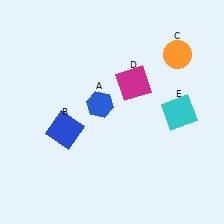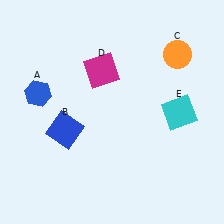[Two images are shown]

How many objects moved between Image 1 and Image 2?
2 objects moved between the two images.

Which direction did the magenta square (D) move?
The magenta square (D) moved left.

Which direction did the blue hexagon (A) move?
The blue hexagon (A) moved left.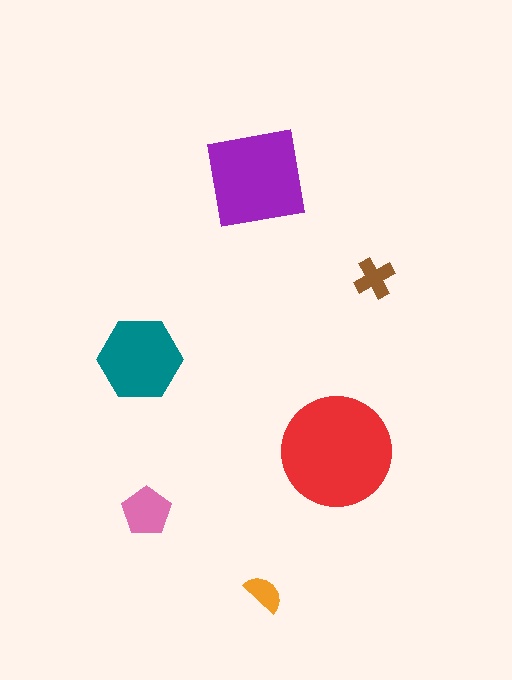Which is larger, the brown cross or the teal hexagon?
The teal hexagon.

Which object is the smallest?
The orange semicircle.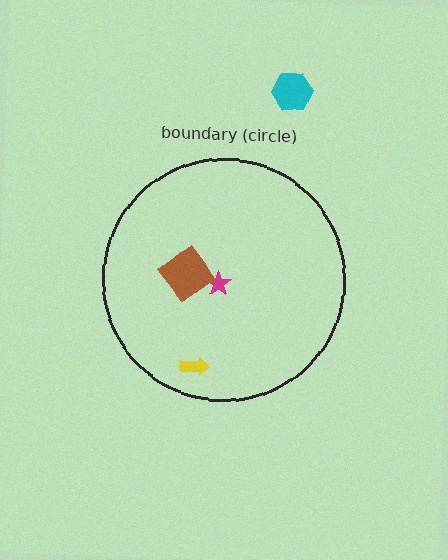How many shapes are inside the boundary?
3 inside, 1 outside.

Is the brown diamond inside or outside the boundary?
Inside.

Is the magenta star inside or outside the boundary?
Inside.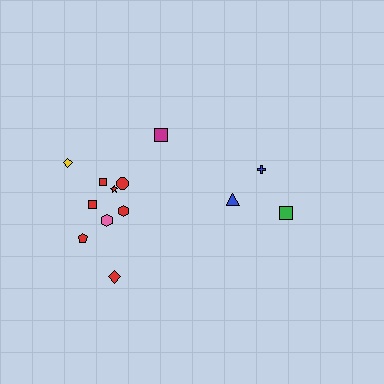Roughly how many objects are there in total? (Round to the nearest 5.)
Roughly 15 objects in total.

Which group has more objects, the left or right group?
The left group.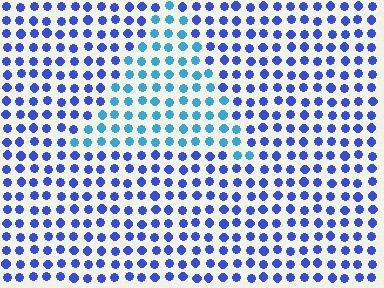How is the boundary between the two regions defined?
The boundary is defined purely by a slight shift in hue (about 37 degrees). Spacing, size, and orientation are identical on both sides.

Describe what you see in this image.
The image is filled with small blue elements in a uniform arrangement. A triangle-shaped region is visible where the elements are tinted to a slightly different hue, forming a subtle color boundary.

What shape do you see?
I see a triangle.